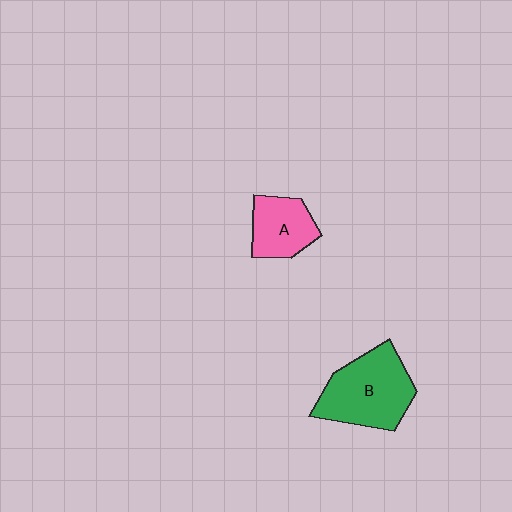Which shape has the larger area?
Shape B (green).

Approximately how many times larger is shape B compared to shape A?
Approximately 1.7 times.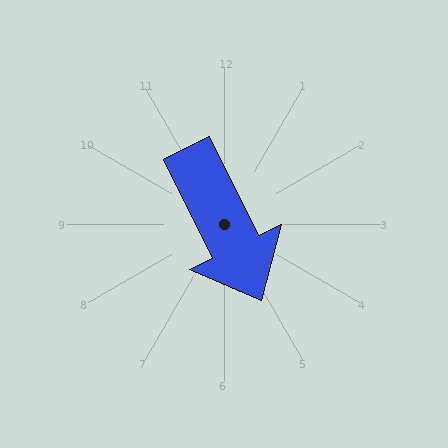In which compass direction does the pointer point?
Southeast.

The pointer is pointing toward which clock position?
Roughly 5 o'clock.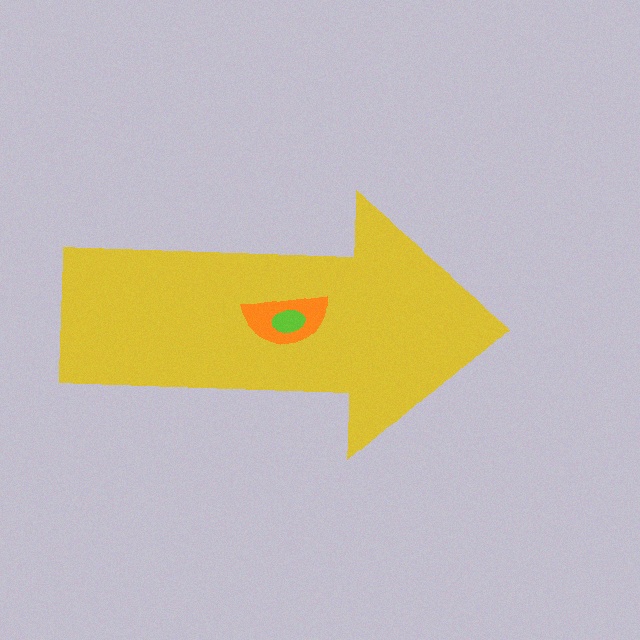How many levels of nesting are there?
3.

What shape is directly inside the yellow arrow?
The orange semicircle.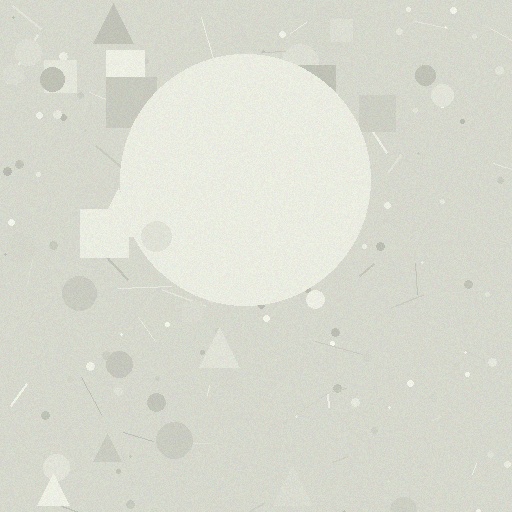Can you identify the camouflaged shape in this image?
The camouflaged shape is a circle.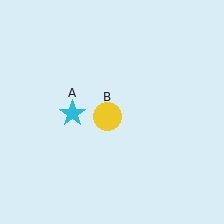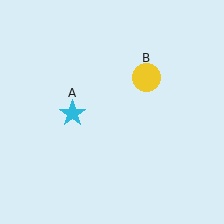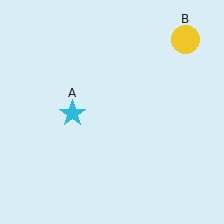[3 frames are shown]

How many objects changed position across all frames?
1 object changed position: yellow circle (object B).